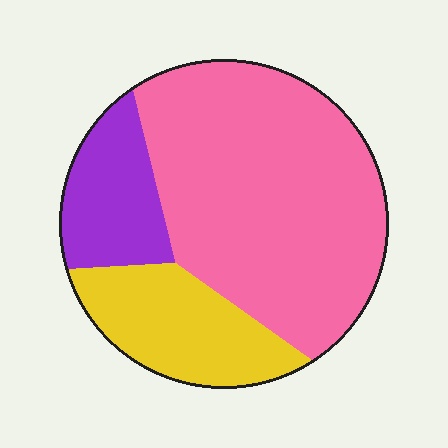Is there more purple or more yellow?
Yellow.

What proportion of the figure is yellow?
Yellow covers around 20% of the figure.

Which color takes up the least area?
Purple, at roughly 15%.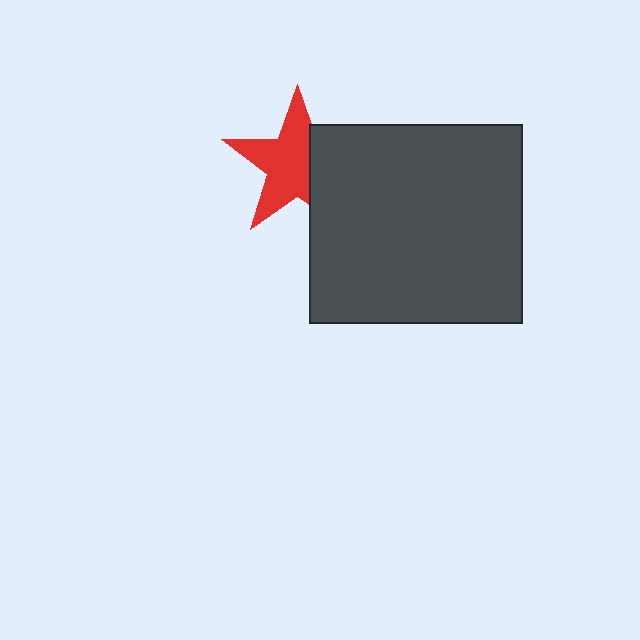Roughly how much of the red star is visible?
Most of it is visible (roughly 66%).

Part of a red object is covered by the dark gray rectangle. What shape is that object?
It is a star.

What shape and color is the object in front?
The object in front is a dark gray rectangle.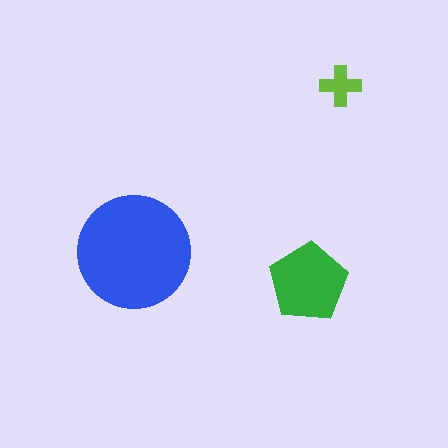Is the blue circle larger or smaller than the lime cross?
Larger.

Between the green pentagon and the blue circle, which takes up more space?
The blue circle.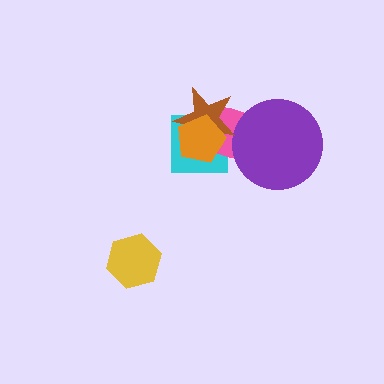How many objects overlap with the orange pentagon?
3 objects overlap with the orange pentagon.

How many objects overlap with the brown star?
3 objects overlap with the brown star.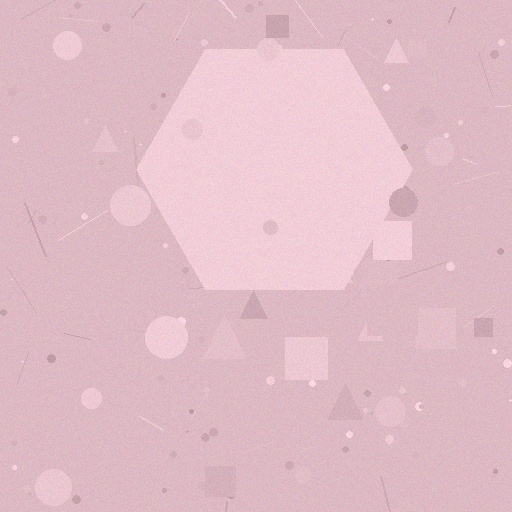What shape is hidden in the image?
A hexagon is hidden in the image.